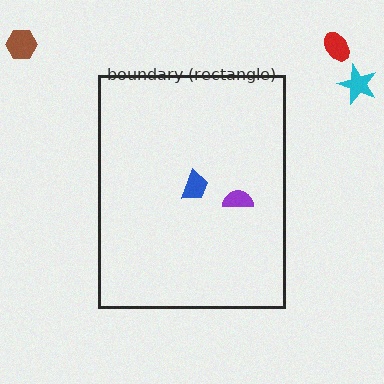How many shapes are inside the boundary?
2 inside, 3 outside.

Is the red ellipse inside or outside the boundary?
Outside.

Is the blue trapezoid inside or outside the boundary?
Inside.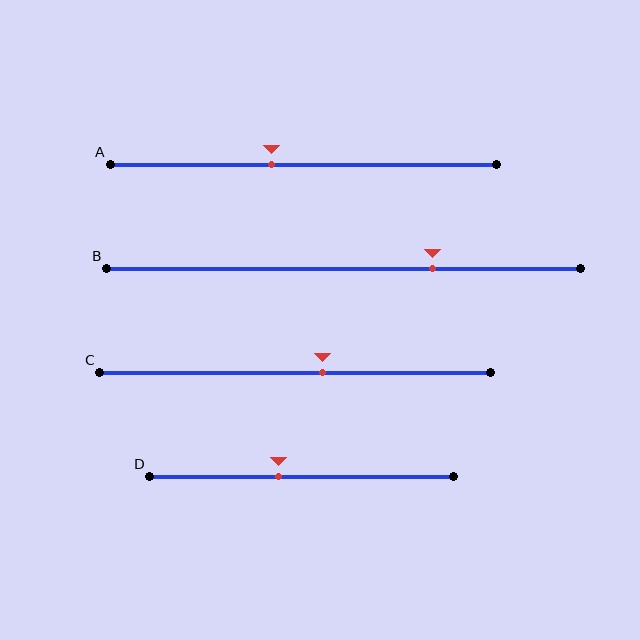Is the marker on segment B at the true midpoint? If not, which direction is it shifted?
No, the marker on segment B is shifted to the right by about 19% of the segment length.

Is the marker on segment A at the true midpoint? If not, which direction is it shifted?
No, the marker on segment A is shifted to the left by about 8% of the segment length.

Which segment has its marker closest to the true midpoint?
Segment C has its marker closest to the true midpoint.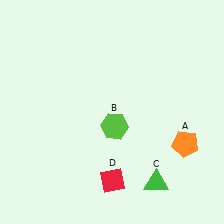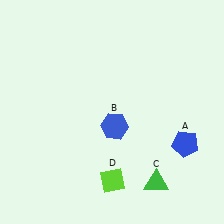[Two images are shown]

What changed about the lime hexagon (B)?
In Image 1, B is lime. In Image 2, it changed to blue.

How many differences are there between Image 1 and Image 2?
There are 3 differences between the two images.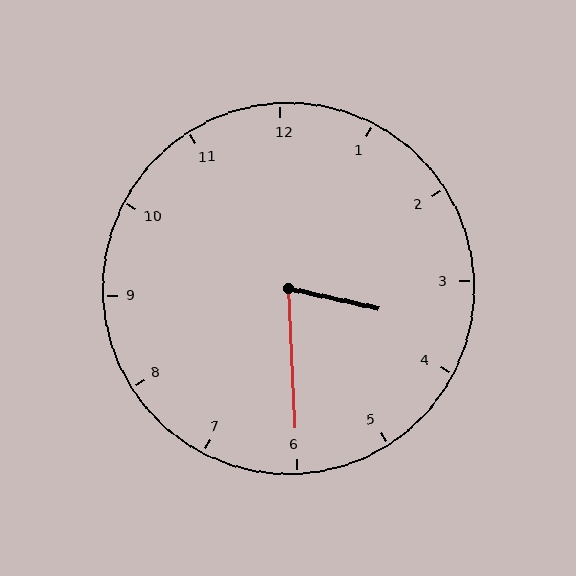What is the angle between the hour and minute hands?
Approximately 75 degrees.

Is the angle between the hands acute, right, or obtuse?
It is acute.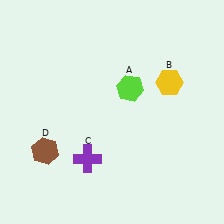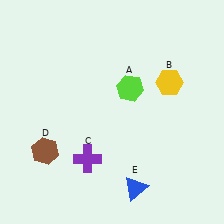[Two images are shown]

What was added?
A blue triangle (E) was added in Image 2.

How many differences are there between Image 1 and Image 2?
There is 1 difference between the two images.